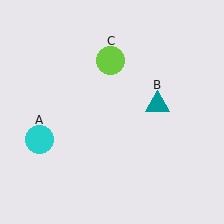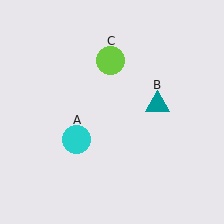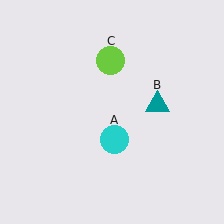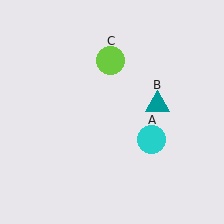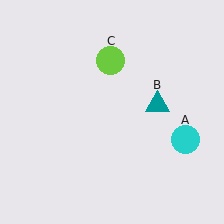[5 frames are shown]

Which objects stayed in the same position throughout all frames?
Teal triangle (object B) and lime circle (object C) remained stationary.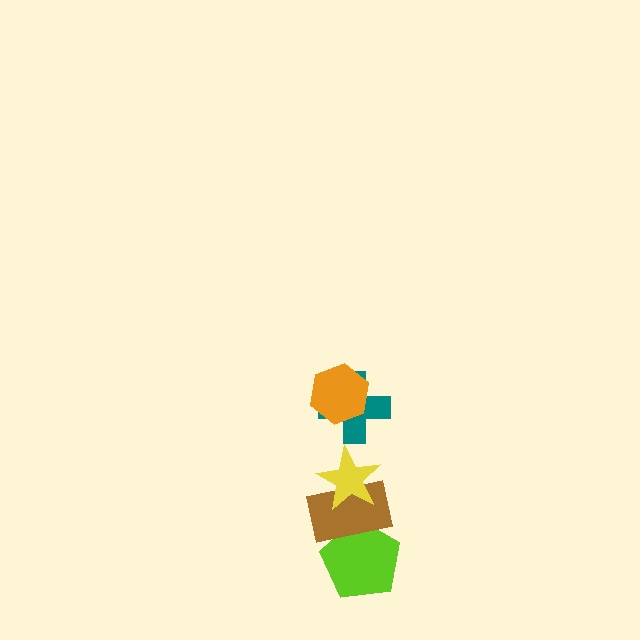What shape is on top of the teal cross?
The orange hexagon is on top of the teal cross.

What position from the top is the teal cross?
The teal cross is 2nd from the top.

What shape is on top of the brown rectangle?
The yellow star is on top of the brown rectangle.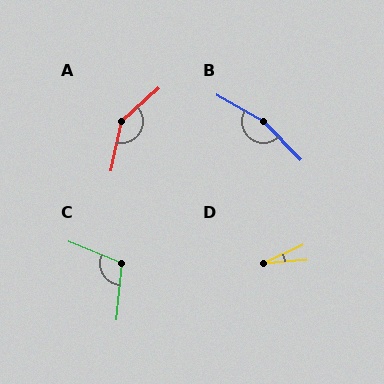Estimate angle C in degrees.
Approximately 107 degrees.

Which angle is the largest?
B, at approximately 164 degrees.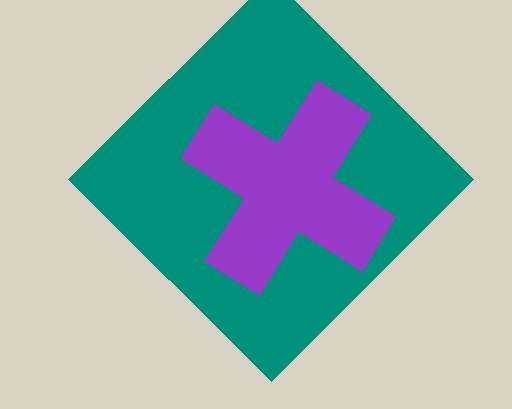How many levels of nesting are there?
2.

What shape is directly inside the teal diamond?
The purple cross.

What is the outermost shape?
The teal diamond.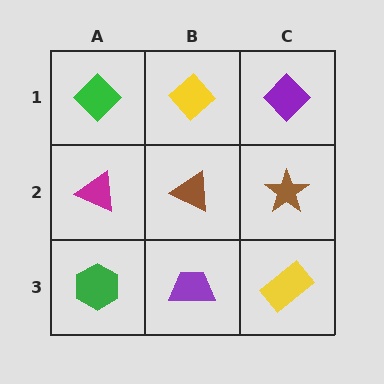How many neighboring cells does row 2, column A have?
3.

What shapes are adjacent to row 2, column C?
A purple diamond (row 1, column C), a yellow rectangle (row 3, column C), a brown triangle (row 2, column B).